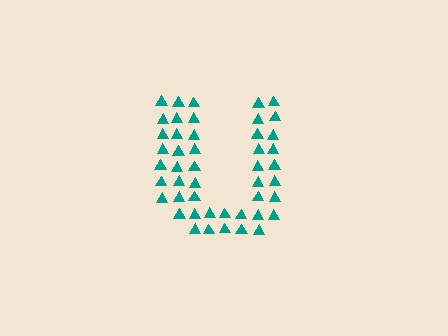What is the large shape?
The large shape is the letter U.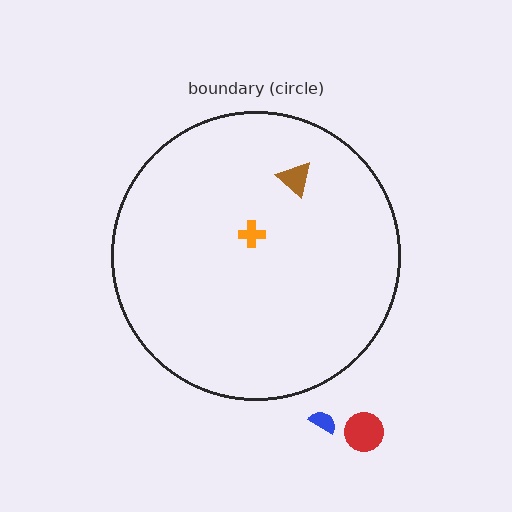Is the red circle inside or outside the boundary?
Outside.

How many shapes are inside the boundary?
2 inside, 2 outside.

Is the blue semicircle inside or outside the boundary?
Outside.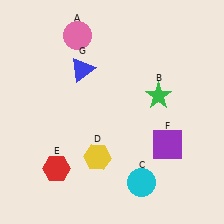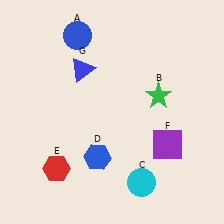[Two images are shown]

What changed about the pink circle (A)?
In Image 1, A is pink. In Image 2, it changed to blue.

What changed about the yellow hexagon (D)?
In Image 1, D is yellow. In Image 2, it changed to blue.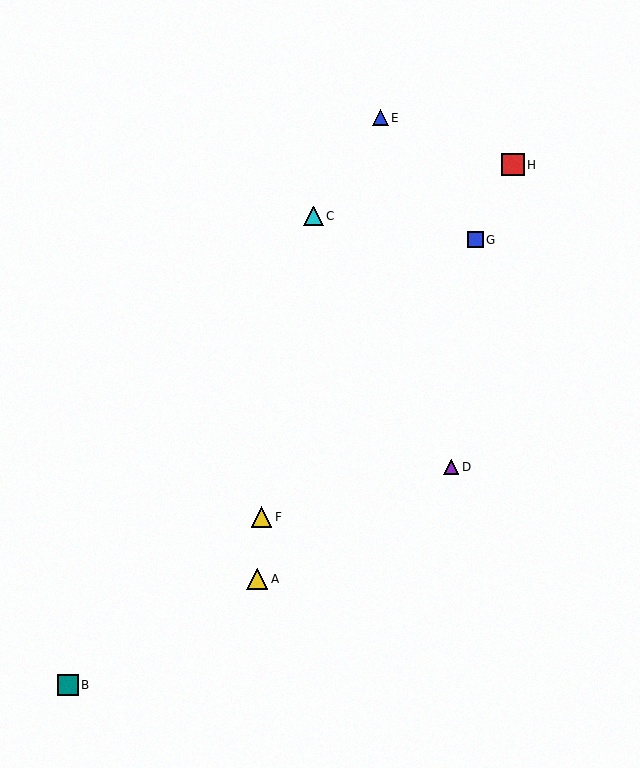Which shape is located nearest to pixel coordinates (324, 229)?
The cyan triangle (labeled C) at (313, 216) is nearest to that location.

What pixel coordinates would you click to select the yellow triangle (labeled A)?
Click at (257, 579) to select the yellow triangle A.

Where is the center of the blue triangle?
The center of the blue triangle is at (380, 118).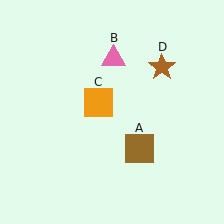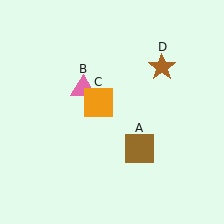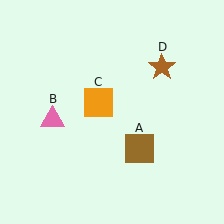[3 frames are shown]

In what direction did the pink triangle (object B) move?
The pink triangle (object B) moved down and to the left.